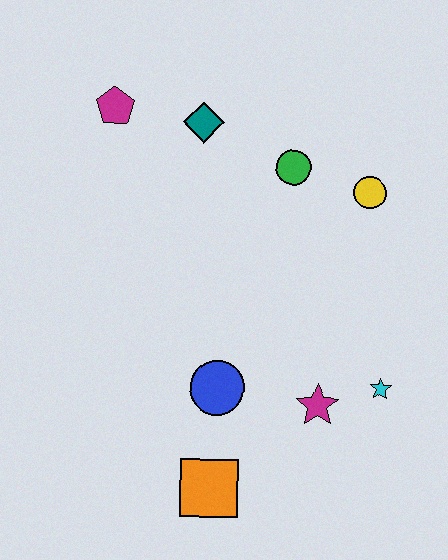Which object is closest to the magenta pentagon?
The teal diamond is closest to the magenta pentagon.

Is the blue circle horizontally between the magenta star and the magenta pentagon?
Yes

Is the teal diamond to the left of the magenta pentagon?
No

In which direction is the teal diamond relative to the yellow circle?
The teal diamond is to the left of the yellow circle.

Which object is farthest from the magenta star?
The magenta pentagon is farthest from the magenta star.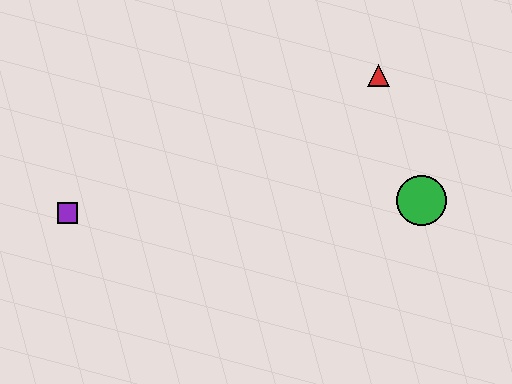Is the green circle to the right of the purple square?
Yes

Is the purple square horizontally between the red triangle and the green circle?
No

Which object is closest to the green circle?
The red triangle is closest to the green circle.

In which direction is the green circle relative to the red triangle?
The green circle is below the red triangle.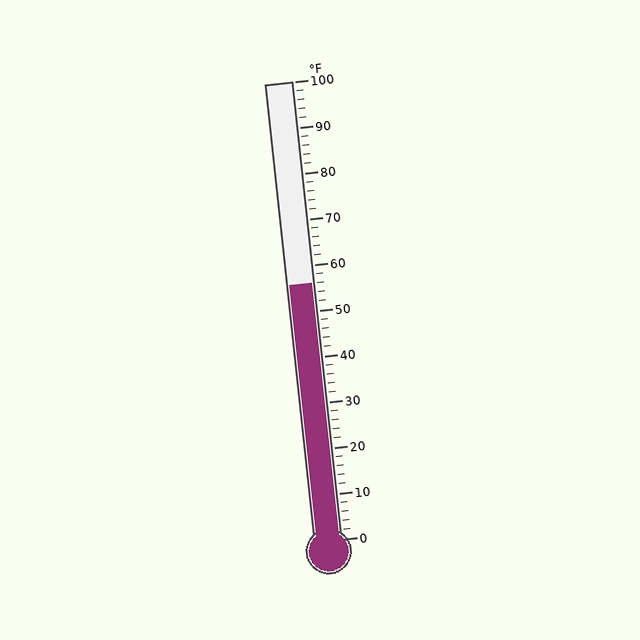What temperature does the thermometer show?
The thermometer shows approximately 56°F.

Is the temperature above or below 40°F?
The temperature is above 40°F.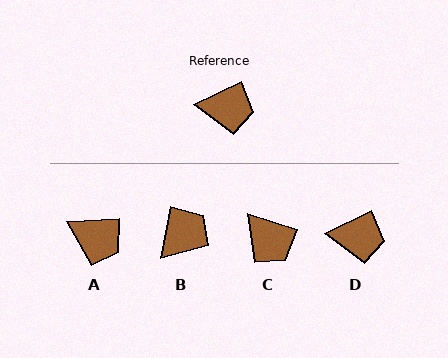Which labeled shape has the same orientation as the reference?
D.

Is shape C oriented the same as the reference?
No, it is off by about 44 degrees.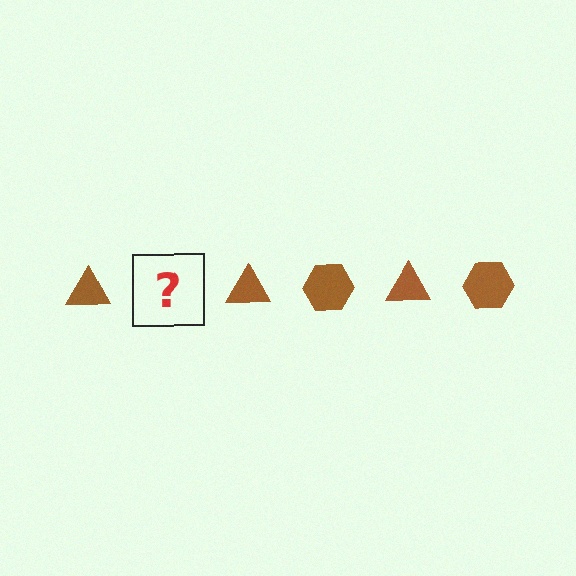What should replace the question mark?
The question mark should be replaced with a brown hexagon.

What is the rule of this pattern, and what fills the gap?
The rule is that the pattern cycles through triangle, hexagon shapes in brown. The gap should be filled with a brown hexagon.